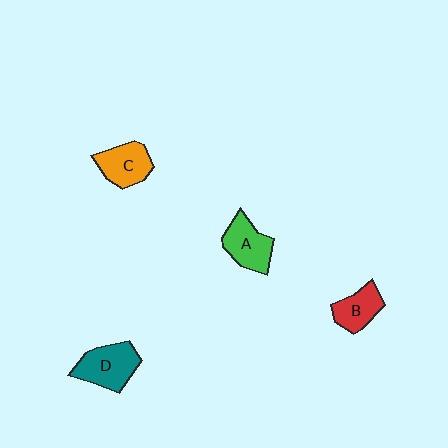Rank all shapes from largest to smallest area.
From largest to smallest: D (teal), A (green), C (orange), B (red).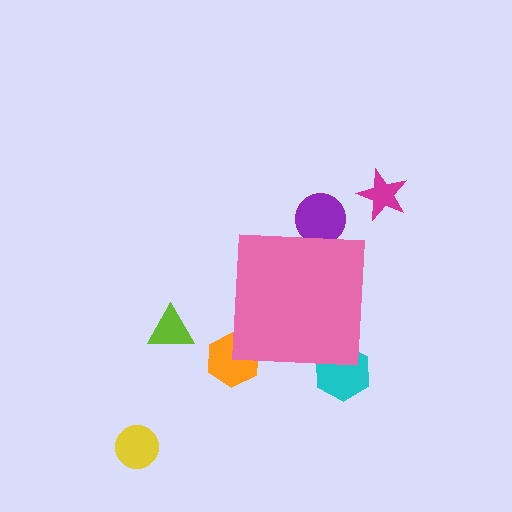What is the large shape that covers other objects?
A pink square.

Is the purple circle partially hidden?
Yes, the purple circle is partially hidden behind the pink square.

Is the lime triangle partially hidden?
No, the lime triangle is fully visible.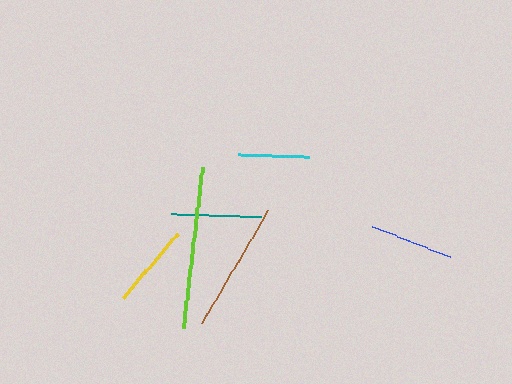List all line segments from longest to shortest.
From longest to shortest: lime, brown, teal, yellow, blue, cyan.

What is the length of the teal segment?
The teal segment is approximately 90 pixels long.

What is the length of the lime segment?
The lime segment is approximately 161 pixels long.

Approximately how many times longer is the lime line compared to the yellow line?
The lime line is approximately 1.9 times the length of the yellow line.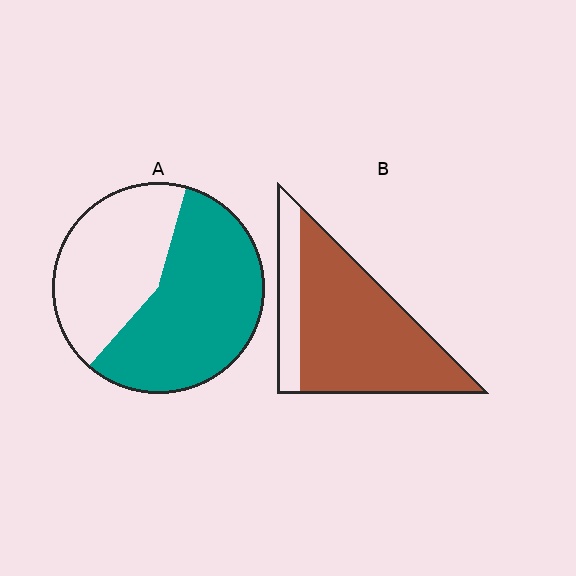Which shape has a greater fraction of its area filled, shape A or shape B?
Shape B.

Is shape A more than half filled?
Yes.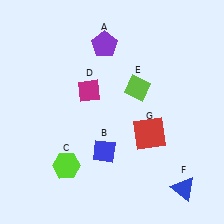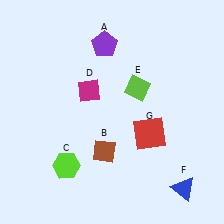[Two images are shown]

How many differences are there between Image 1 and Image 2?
There is 1 difference between the two images.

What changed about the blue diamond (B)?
In Image 1, B is blue. In Image 2, it changed to brown.